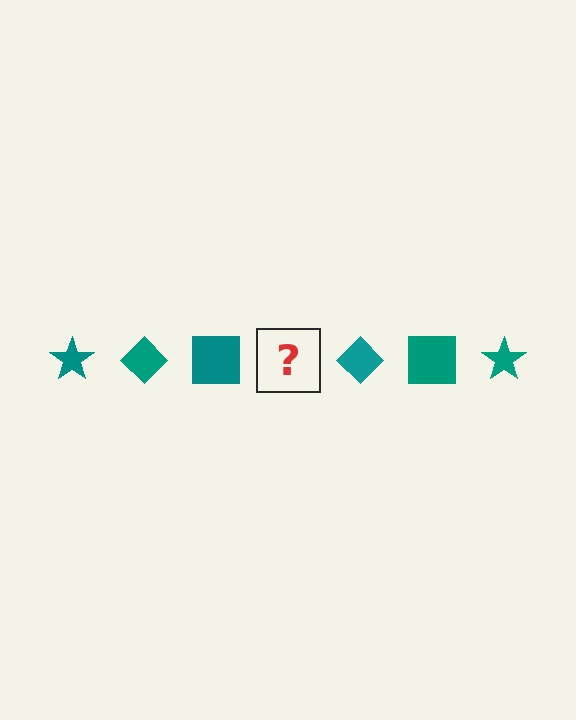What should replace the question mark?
The question mark should be replaced with a teal star.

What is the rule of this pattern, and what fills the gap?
The rule is that the pattern cycles through star, diamond, square shapes in teal. The gap should be filled with a teal star.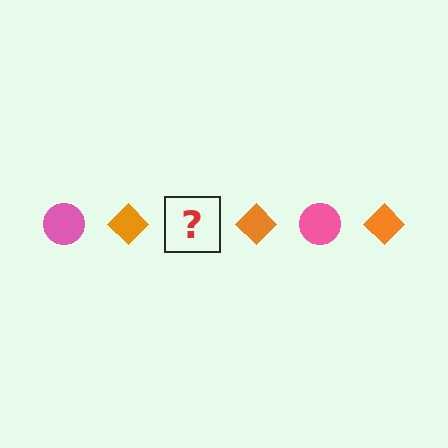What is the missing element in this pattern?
The missing element is a pink circle.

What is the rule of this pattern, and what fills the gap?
The rule is that the pattern alternates between pink circle and orange diamond. The gap should be filled with a pink circle.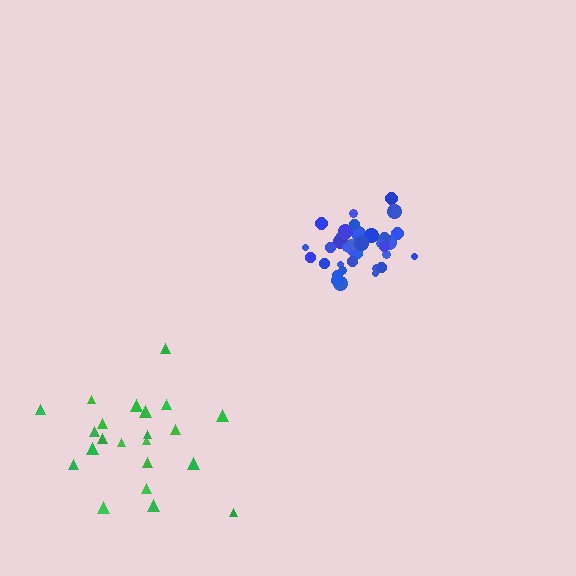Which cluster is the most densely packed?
Blue.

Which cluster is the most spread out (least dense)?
Green.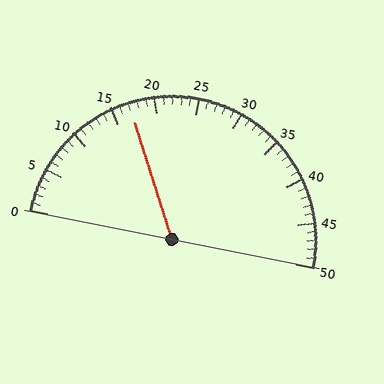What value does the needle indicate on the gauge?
The needle indicates approximately 17.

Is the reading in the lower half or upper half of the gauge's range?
The reading is in the lower half of the range (0 to 50).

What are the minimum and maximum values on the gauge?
The gauge ranges from 0 to 50.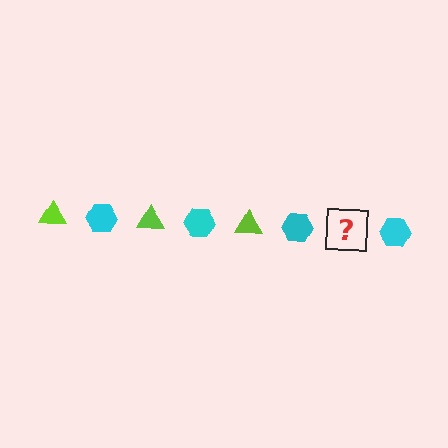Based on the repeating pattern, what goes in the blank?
The blank should be a lime triangle.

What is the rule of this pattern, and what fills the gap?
The rule is that the pattern alternates between lime triangle and cyan hexagon. The gap should be filled with a lime triangle.